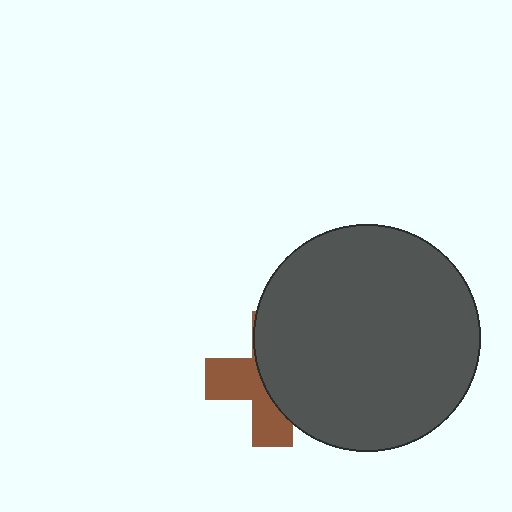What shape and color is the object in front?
The object in front is a dark gray circle.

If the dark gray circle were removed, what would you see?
You would see the complete brown cross.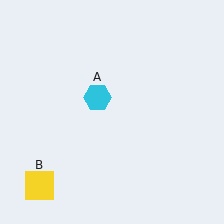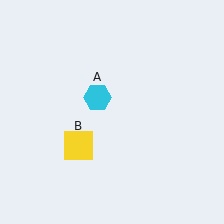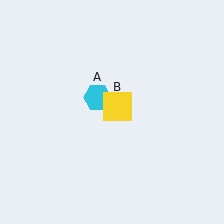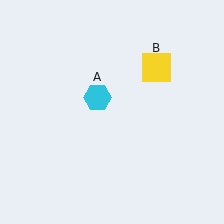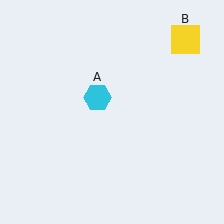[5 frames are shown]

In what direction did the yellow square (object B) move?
The yellow square (object B) moved up and to the right.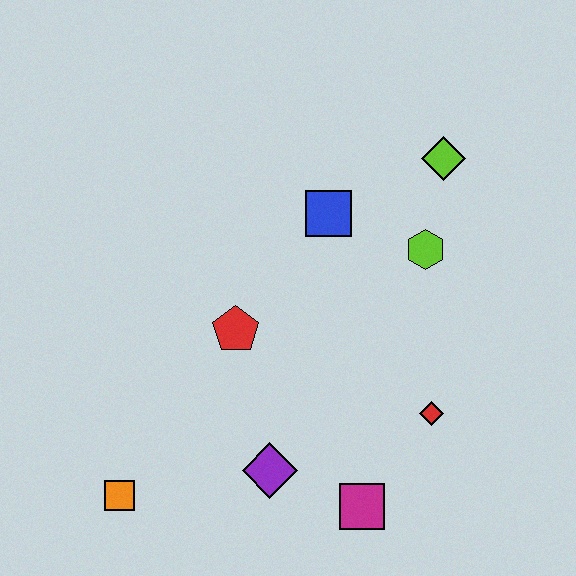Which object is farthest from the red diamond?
The orange square is farthest from the red diamond.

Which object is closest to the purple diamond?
The magenta square is closest to the purple diamond.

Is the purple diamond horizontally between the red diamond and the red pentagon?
Yes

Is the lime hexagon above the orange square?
Yes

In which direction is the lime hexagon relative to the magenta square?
The lime hexagon is above the magenta square.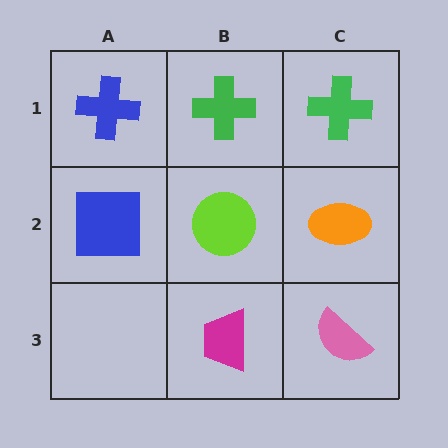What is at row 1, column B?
A green cross.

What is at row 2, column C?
An orange ellipse.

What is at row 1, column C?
A green cross.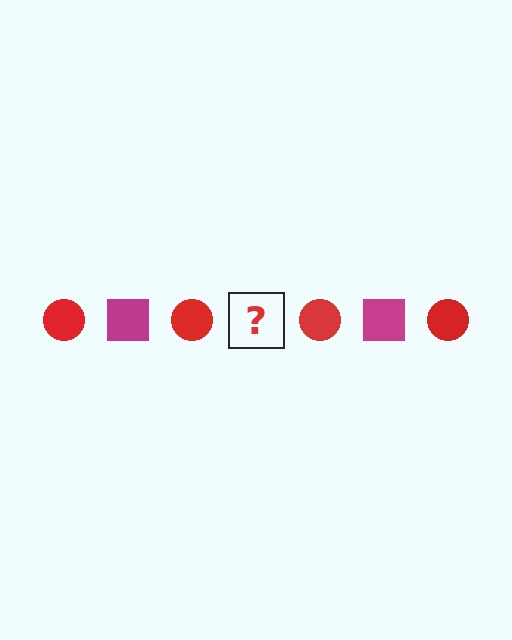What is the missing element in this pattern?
The missing element is a magenta square.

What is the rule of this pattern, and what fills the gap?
The rule is that the pattern alternates between red circle and magenta square. The gap should be filled with a magenta square.